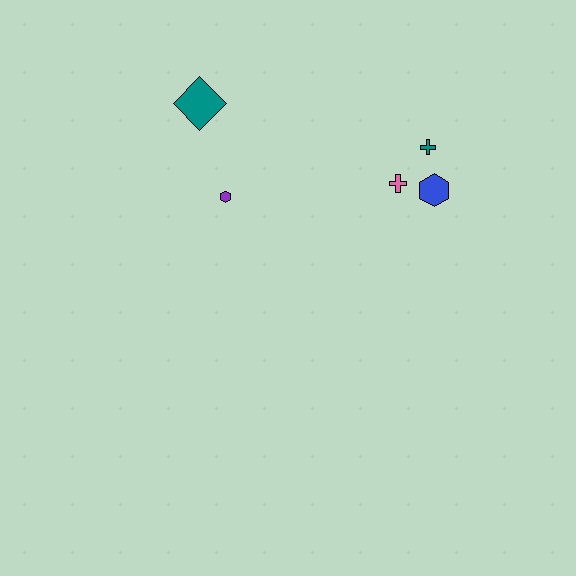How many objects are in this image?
There are 5 objects.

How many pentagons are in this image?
There are no pentagons.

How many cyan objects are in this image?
There are no cyan objects.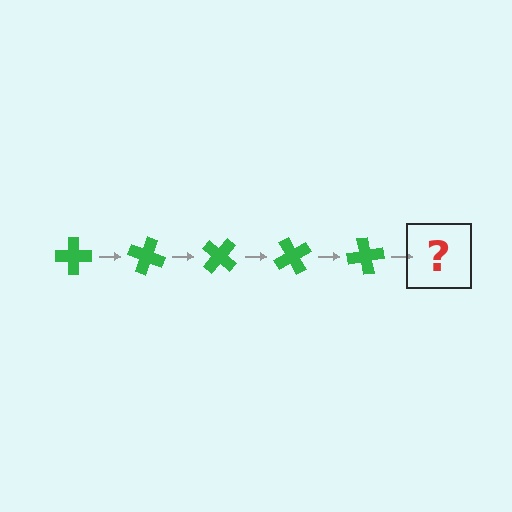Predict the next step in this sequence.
The next step is a green cross rotated 100 degrees.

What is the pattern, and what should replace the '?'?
The pattern is that the cross rotates 20 degrees each step. The '?' should be a green cross rotated 100 degrees.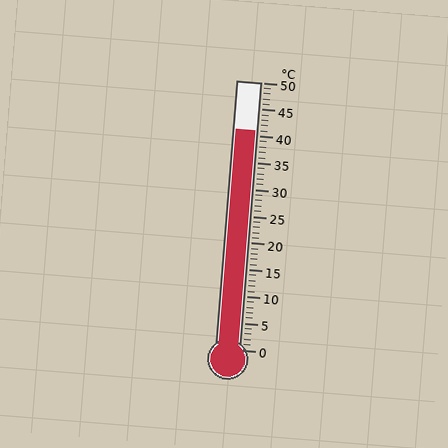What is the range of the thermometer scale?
The thermometer scale ranges from 0°C to 50°C.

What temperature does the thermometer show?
The thermometer shows approximately 41°C.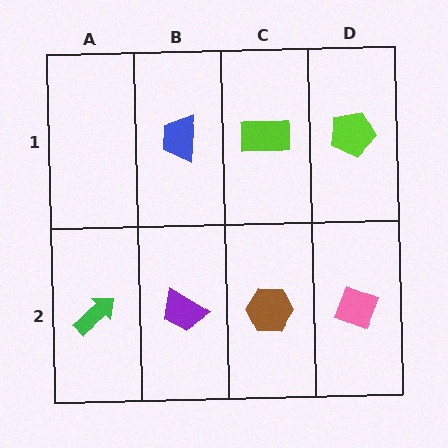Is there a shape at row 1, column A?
No, that cell is empty.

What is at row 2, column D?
A pink diamond.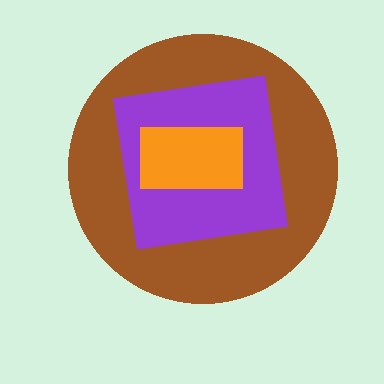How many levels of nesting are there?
3.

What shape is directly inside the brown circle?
The purple square.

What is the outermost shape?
The brown circle.